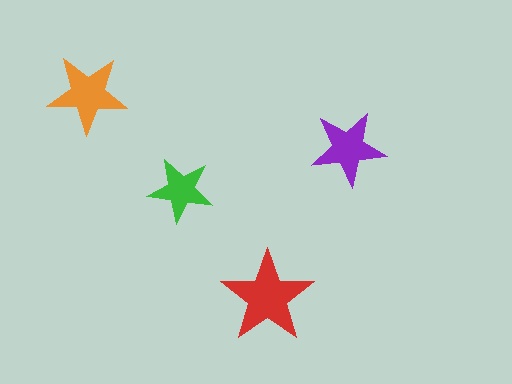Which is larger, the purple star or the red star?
The red one.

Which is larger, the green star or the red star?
The red one.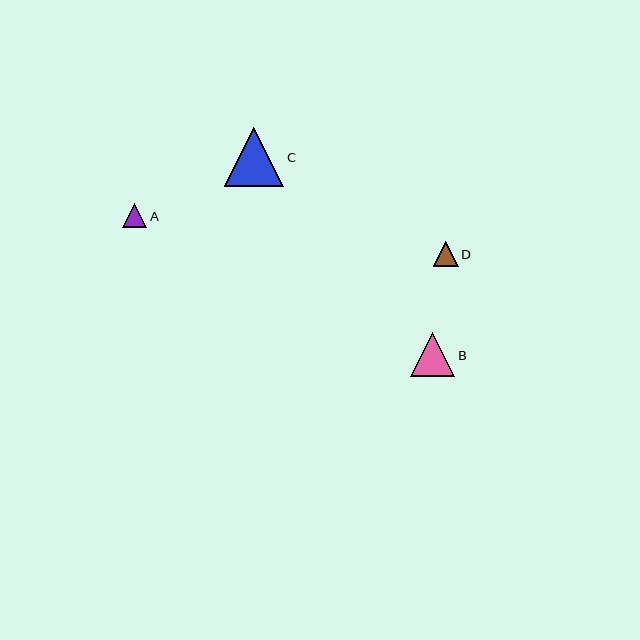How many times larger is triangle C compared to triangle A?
Triangle C is approximately 2.5 times the size of triangle A.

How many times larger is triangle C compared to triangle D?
Triangle C is approximately 2.4 times the size of triangle D.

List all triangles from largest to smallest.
From largest to smallest: C, B, D, A.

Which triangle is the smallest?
Triangle A is the smallest with a size of approximately 24 pixels.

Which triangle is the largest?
Triangle C is the largest with a size of approximately 59 pixels.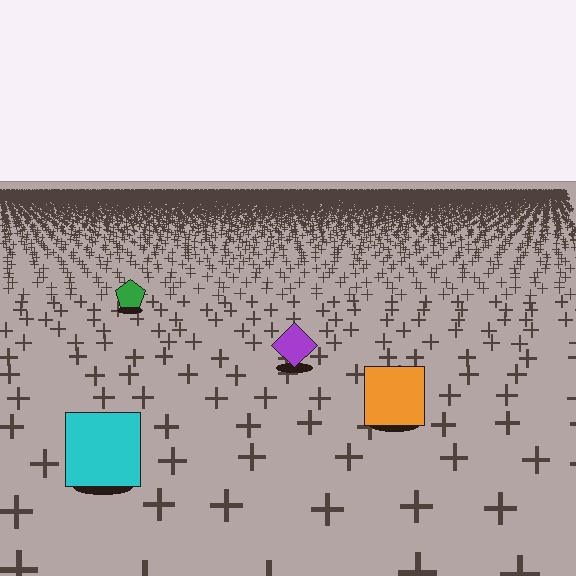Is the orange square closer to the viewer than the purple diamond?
Yes. The orange square is closer — you can tell from the texture gradient: the ground texture is coarser near it.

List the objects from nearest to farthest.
From nearest to farthest: the cyan square, the orange square, the purple diamond, the green pentagon.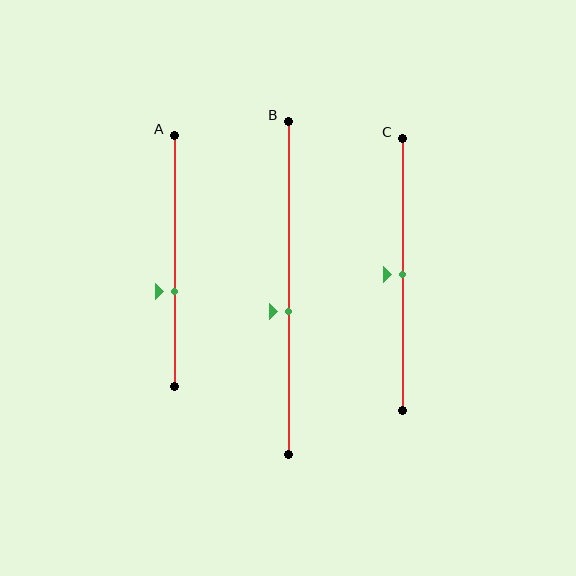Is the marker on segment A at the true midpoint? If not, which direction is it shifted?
No, the marker on segment A is shifted downward by about 12% of the segment length.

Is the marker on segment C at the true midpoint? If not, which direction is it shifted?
Yes, the marker on segment C is at the true midpoint.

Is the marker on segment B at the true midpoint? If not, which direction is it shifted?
No, the marker on segment B is shifted downward by about 7% of the segment length.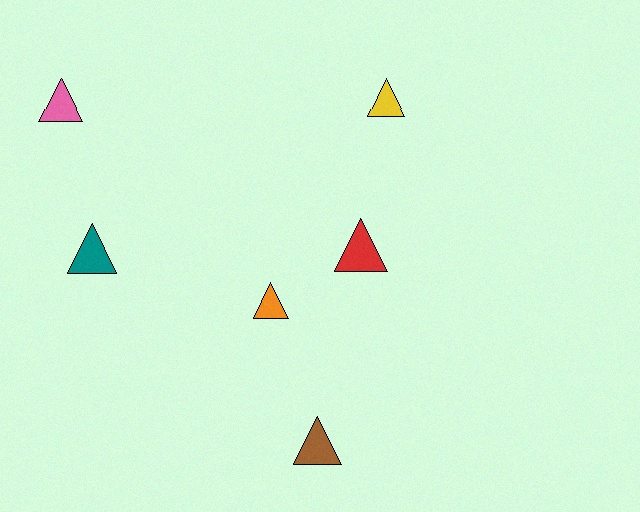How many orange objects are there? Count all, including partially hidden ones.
There is 1 orange object.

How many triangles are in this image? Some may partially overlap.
There are 6 triangles.